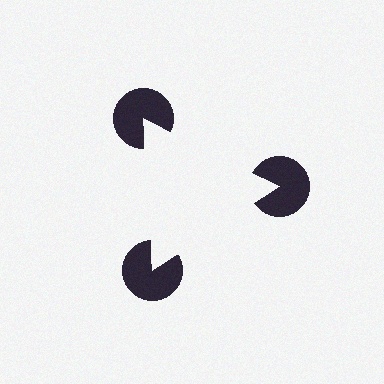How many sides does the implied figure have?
3 sides.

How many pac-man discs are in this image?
There are 3 — one at each vertex of the illusory triangle.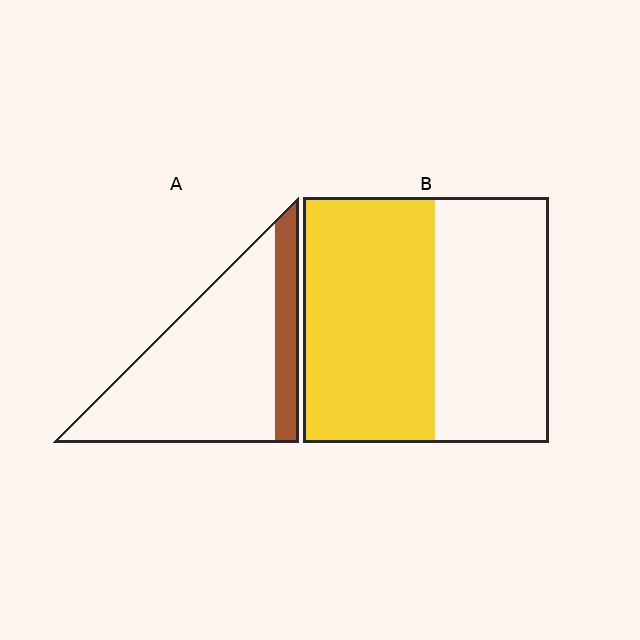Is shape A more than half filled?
No.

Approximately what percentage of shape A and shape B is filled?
A is approximately 20% and B is approximately 55%.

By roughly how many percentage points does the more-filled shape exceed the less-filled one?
By roughly 35 percentage points (B over A).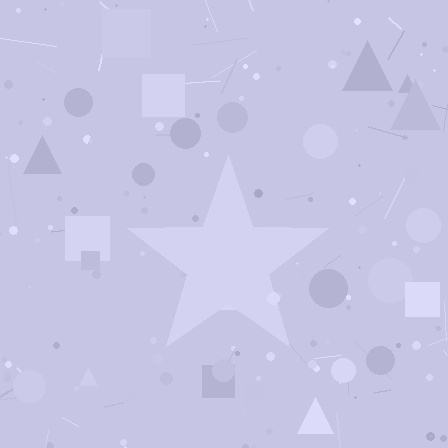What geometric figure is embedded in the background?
A star is embedded in the background.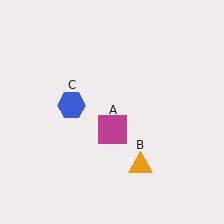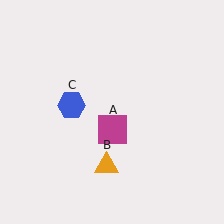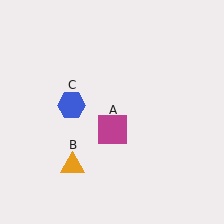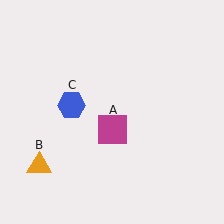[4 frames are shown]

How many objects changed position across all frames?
1 object changed position: orange triangle (object B).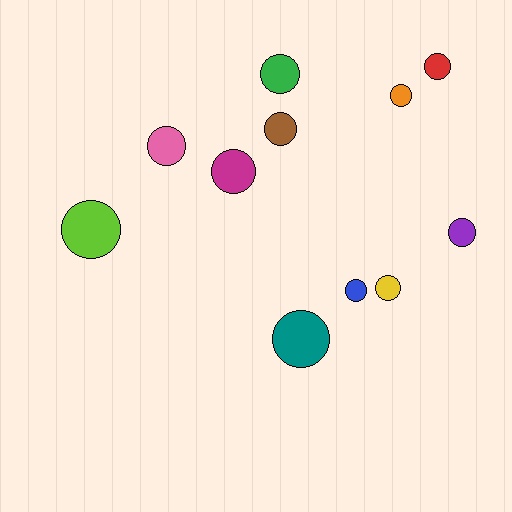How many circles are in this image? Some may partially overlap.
There are 11 circles.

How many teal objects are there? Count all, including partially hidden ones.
There is 1 teal object.